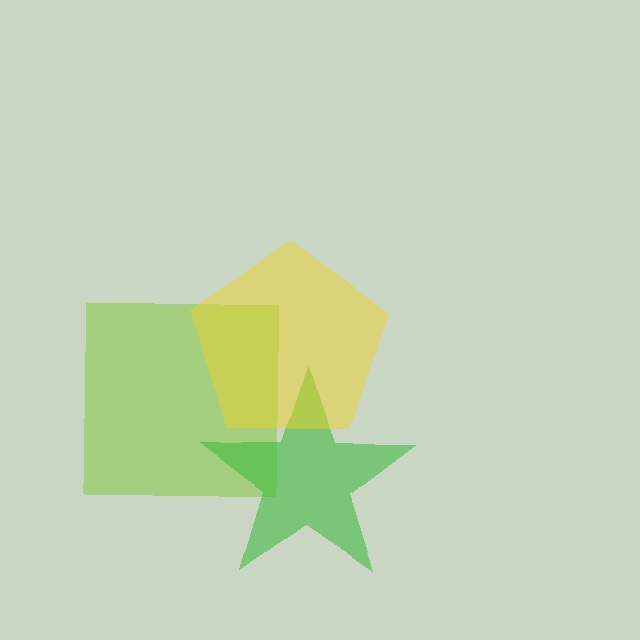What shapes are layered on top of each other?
The layered shapes are: a lime square, a green star, a yellow pentagon.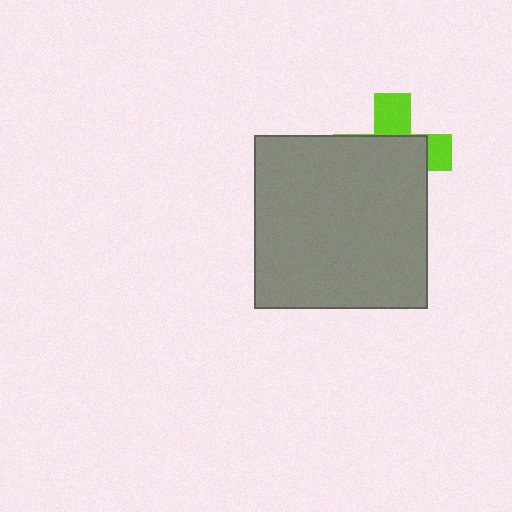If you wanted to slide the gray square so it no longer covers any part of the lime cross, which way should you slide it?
Slide it down — that is the most direct way to separate the two shapes.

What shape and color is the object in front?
The object in front is a gray square.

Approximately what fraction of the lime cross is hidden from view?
Roughly 65% of the lime cross is hidden behind the gray square.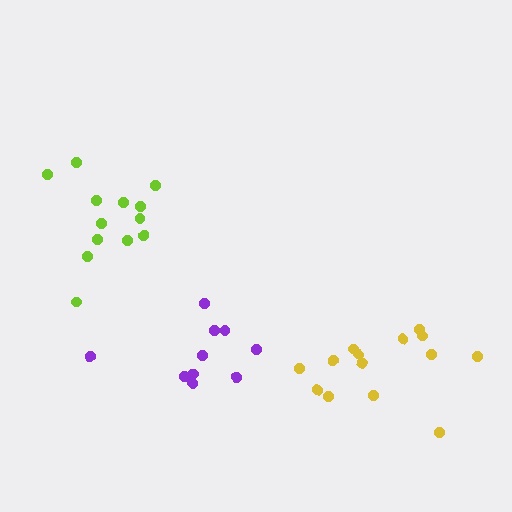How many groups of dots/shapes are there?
There are 3 groups.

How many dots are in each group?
Group 1: 14 dots, Group 2: 10 dots, Group 3: 13 dots (37 total).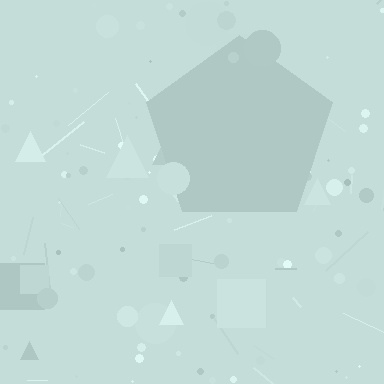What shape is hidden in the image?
A pentagon is hidden in the image.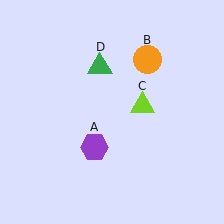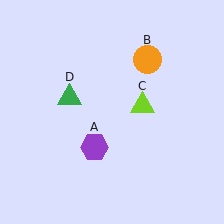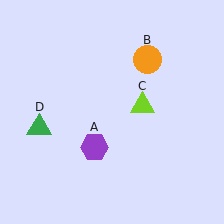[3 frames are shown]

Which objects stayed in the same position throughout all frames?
Purple hexagon (object A) and orange circle (object B) and lime triangle (object C) remained stationary.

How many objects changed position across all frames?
1 object changed position: green triangle (object D).